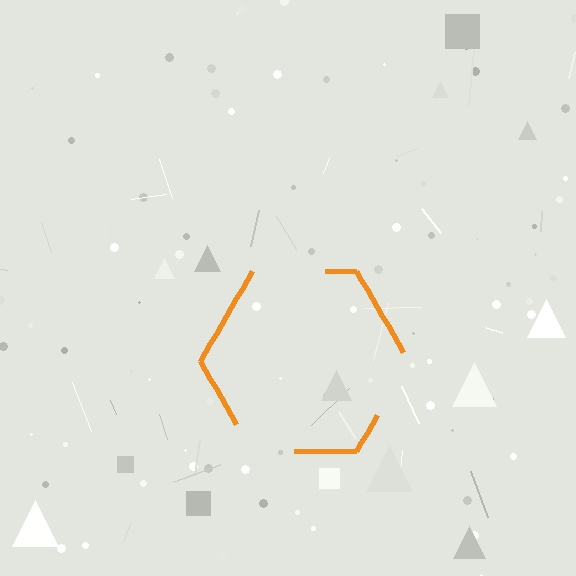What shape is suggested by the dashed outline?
The dashed outline suggests a hexagon.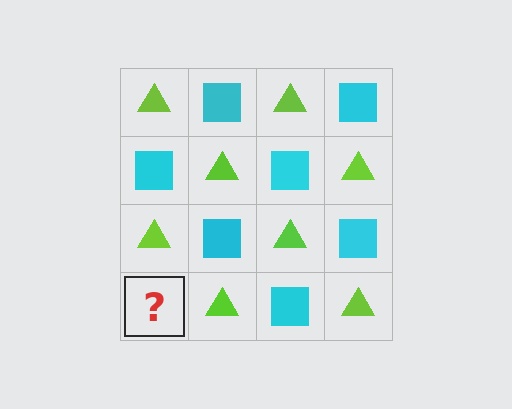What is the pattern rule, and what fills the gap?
The rule is that it alternates lime triangle and cyan square in a checkerboard pattern. The gap should be filled with a cyan square.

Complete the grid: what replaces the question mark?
The question mark should be replaced with a cyan square.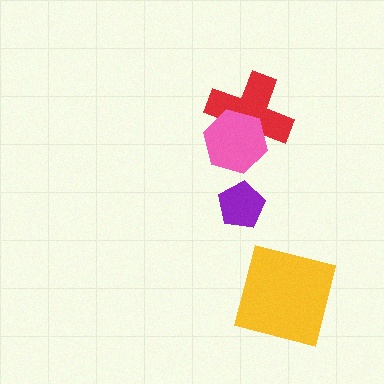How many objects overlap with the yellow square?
0 objects overlap with the yellow square.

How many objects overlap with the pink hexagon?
1 object overlaps with the pink hexagon.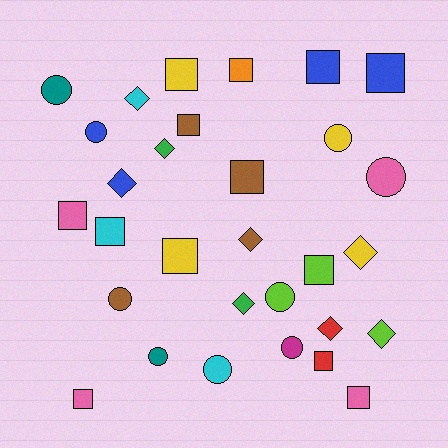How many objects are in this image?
There are 30 objects.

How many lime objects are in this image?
There are 3 lime objects.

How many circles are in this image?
There are 9 circles.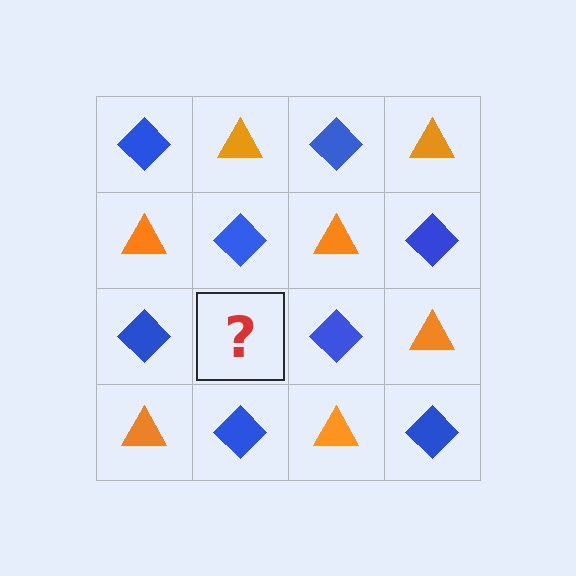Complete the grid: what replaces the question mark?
The question mark should be replaced with an orange triangle.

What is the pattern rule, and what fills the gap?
The rule is that it alternates blue diamond and orange triangle in a checkerboard pattern. The gap should be filled with an orange triangle.